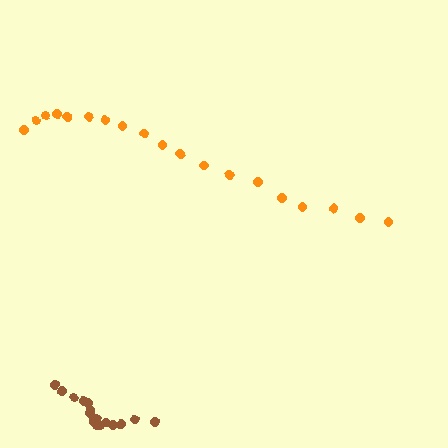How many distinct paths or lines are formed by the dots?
There are 2 distinct paths.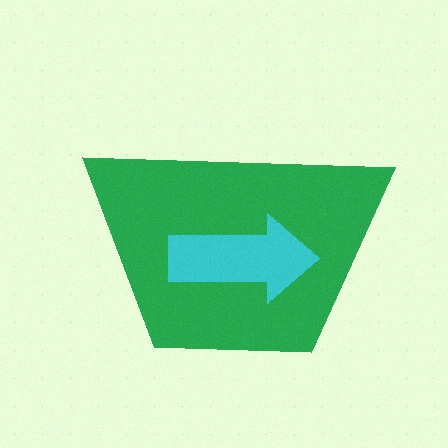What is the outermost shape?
The green trapezoid.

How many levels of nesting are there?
2.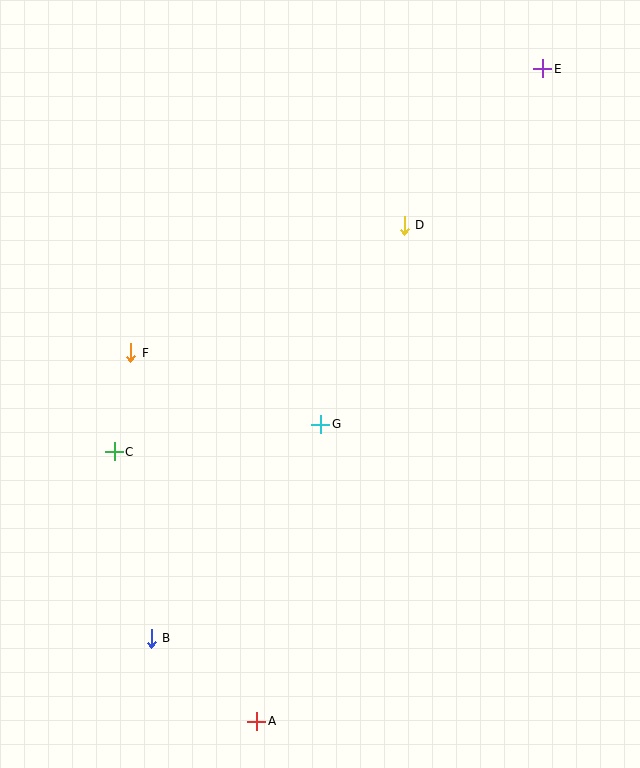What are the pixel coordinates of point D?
Point D is at (404, 225).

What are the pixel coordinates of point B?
Point B is at (151, 638).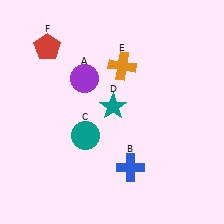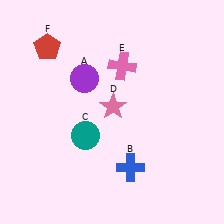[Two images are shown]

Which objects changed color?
D changed from teal to pink. E changed from orange to pink.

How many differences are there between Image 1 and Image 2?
There are 2 differences between the two images.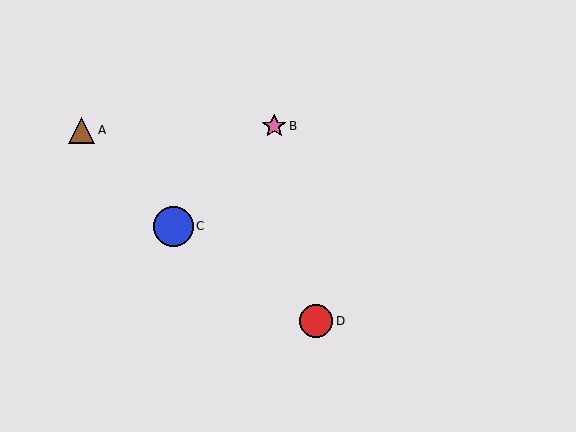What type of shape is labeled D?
Shape D is a red circle.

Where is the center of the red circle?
The center of the red circle is at (316, 321).